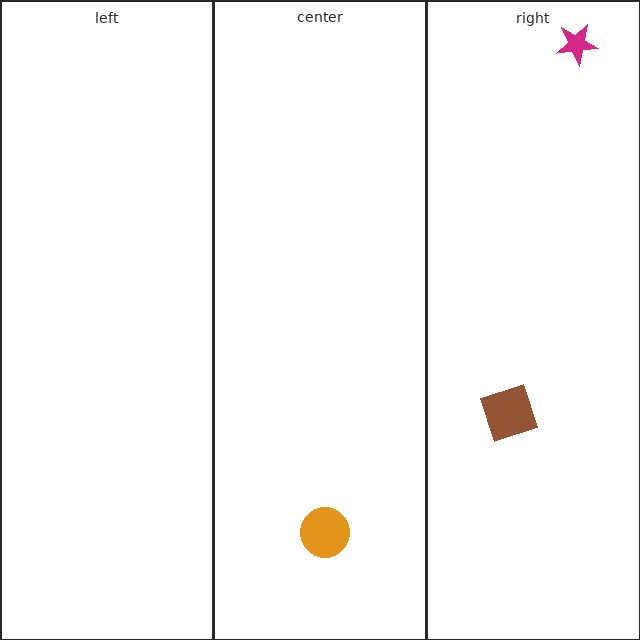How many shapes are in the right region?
2.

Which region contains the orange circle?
The center region.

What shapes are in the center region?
The orange circle.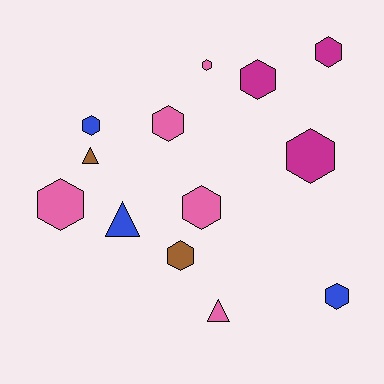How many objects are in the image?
There are 13 objects.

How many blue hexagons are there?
There are 2 blue hexagons.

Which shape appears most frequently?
Hexagon, with 10 objects.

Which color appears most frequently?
Pink, with 5 objects.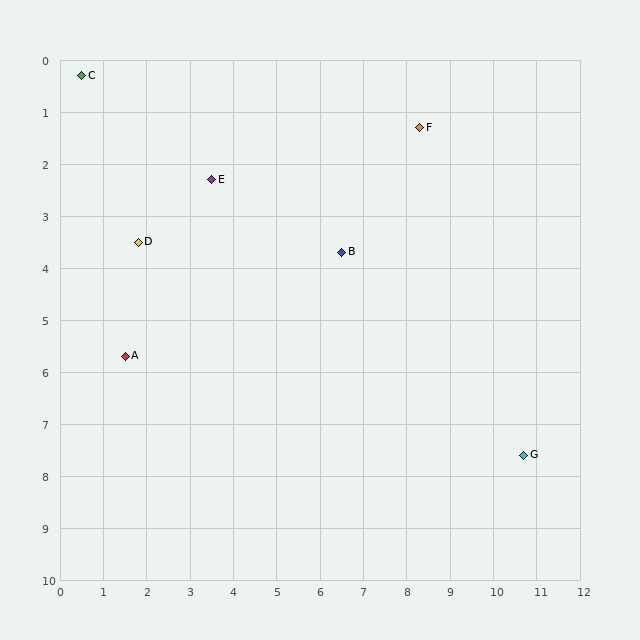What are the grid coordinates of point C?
Point C is at approximately (0.5, 0.3).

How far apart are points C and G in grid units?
Points C and G are about 12.5 grid units apart.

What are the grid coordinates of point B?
Point B is at approximately (6.5, 3.7).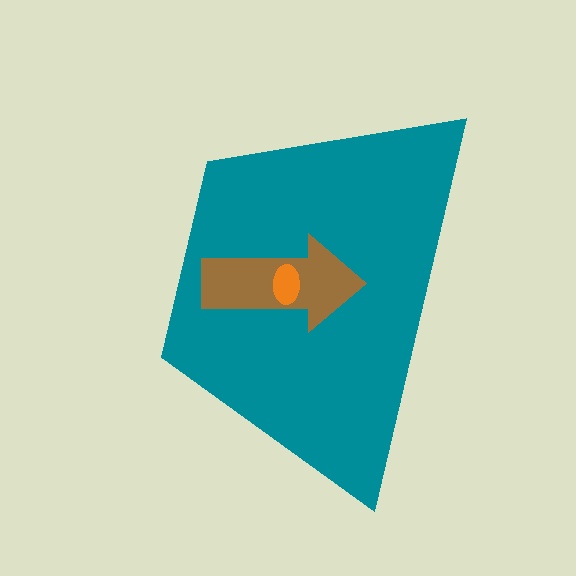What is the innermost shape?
The orange ellipse.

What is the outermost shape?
The teal trapezoid.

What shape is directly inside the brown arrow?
The orange ellipse.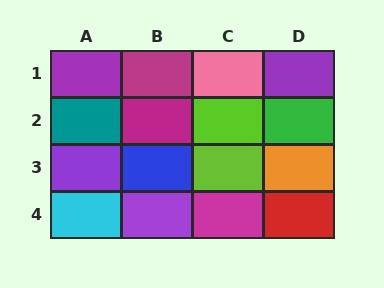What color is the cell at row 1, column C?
Pink.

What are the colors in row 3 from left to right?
Purple, blue, lime, orange.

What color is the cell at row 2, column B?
Magenta.